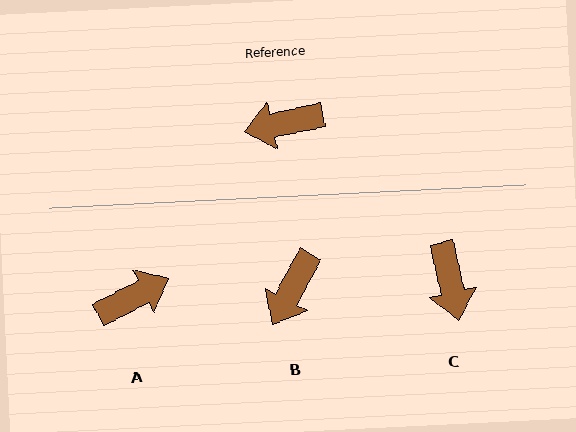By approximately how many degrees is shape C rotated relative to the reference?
Approximately 90 degrees counter-clockwise.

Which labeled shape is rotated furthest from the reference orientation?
A, about 165 degrees away.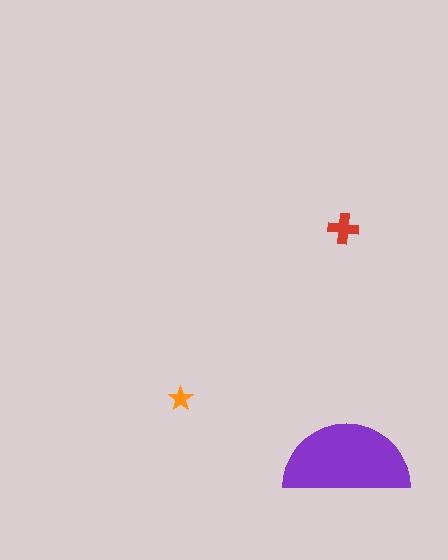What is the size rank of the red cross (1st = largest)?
2nd.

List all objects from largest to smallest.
The purple semicircle, the red cross, the orange star.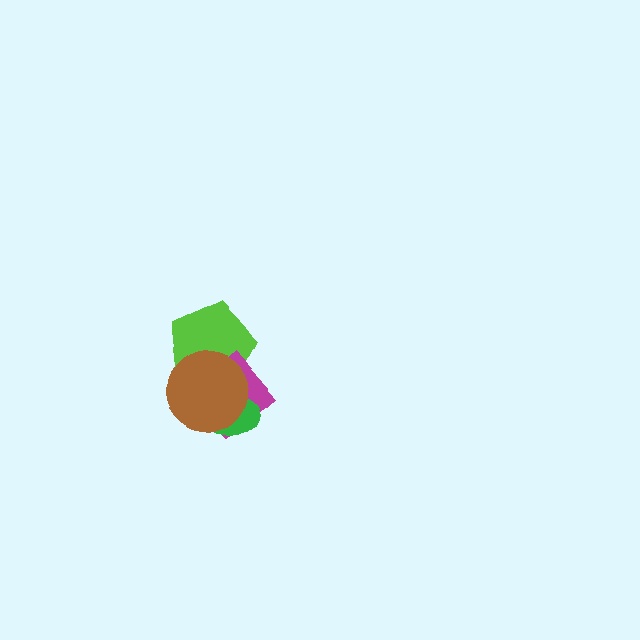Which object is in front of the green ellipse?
The brown circle is in front of the green ellipse.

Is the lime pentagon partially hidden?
Yes, it is partially covered by another shape.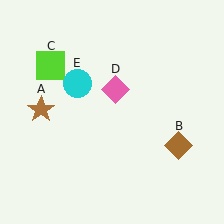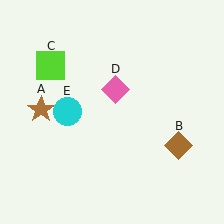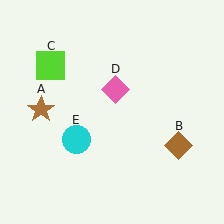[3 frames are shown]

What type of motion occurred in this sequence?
The cyan circle (object E) rotated counterclockwise around the center of the scene.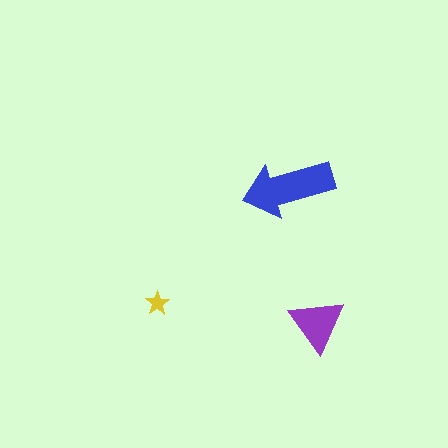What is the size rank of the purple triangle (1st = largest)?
2nd.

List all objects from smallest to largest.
The yellow star, the purple triangle, the blue arrow.